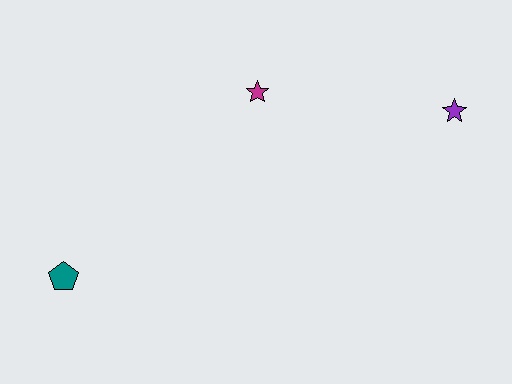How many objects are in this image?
There are 3 objects.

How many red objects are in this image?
There are no red objects.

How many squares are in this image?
There are no squares.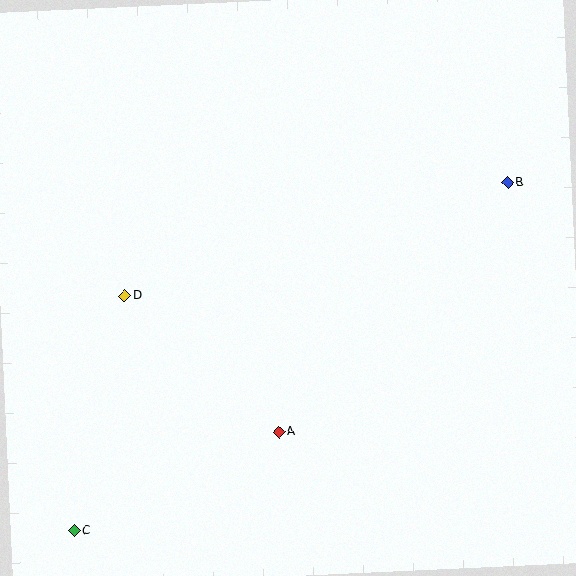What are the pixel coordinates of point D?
Point D is at (125, 296).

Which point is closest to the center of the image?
Point A at (279, 432) is closest to the center.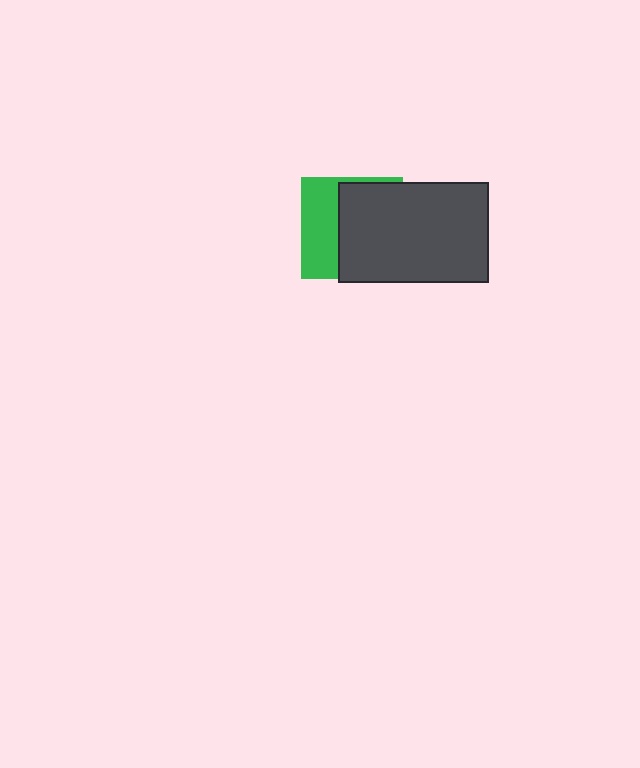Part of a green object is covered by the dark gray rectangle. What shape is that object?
It is a square.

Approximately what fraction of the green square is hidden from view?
Roughly 62% of the green square is hidden behind the dark gray rectangle.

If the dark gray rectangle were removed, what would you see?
You would see the complete green square.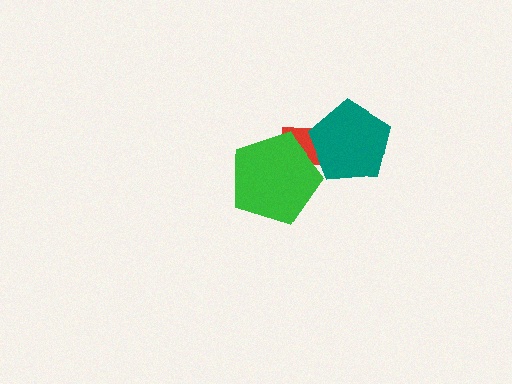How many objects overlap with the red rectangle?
2 objects overlap with the red rectangle.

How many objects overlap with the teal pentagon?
1 object overlaps with the teal pentagon.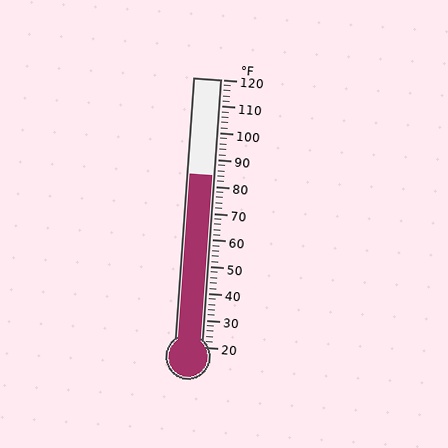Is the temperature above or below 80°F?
The temperature is above 80°F.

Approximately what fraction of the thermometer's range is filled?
The thermometer is filled to approximately 65% of its range.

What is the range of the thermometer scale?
The thermometer scale ranges from 20°F to 120°F.